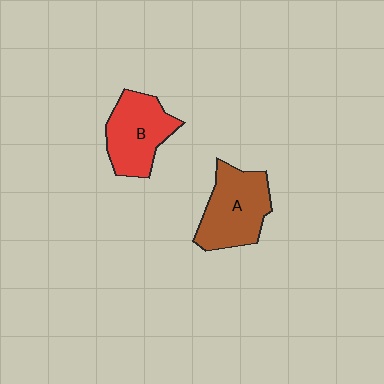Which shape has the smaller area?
Shape B (red).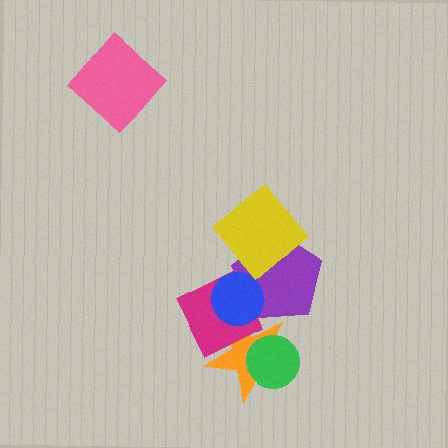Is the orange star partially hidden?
Yes, it is partially covered by another shape.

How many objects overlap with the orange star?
4 objects overlap with the orange star.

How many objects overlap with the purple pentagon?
4 objects overlap with the purple pentagon.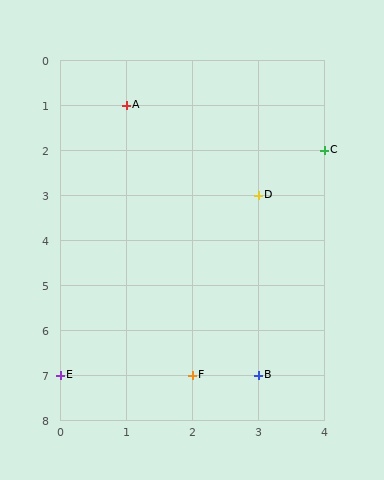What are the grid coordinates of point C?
Point C is at grid coordinates (4, 2).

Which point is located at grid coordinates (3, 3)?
Point D is at (3, 3).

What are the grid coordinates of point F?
Point F is at grid coordinates (2, 7).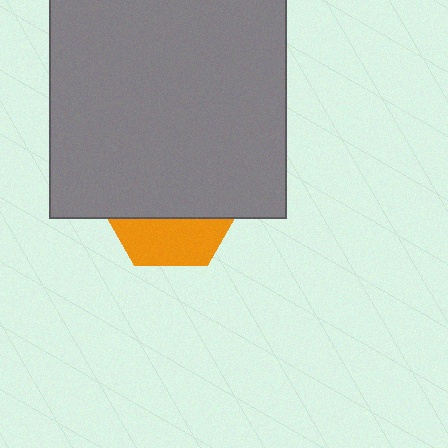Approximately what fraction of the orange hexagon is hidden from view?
Roughly 67% of the orange hexagon is hidden behind the gray square.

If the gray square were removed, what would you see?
You would see the complete orange hexagon.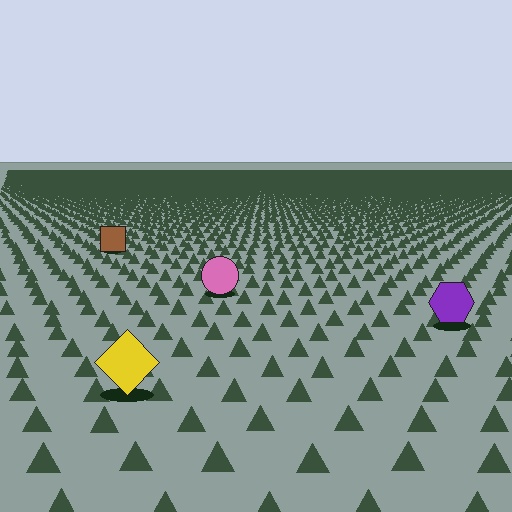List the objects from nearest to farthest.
From nearest to farthest: the yellow diamond, the purple hexagon, the pink circle, the brown square.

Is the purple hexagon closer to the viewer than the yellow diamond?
No. The yellow diamond is closer — you can tell from the texture gradient: the ground texture is coarser near it.